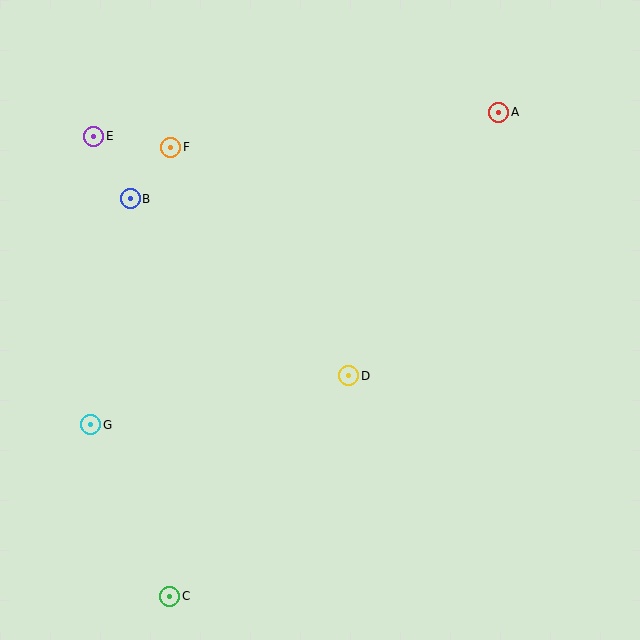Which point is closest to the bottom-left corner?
Point C is closest to the bottom-left corner.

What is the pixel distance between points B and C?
The distance between B and C is 399 pixels.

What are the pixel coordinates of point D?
Point D is at (349, 376).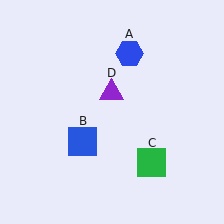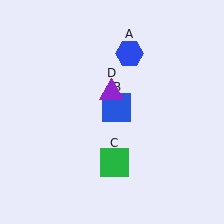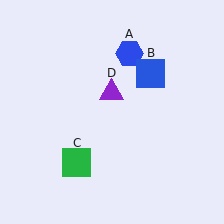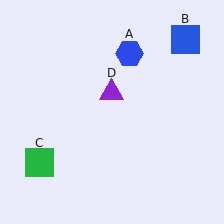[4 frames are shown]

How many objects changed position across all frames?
2 objects changed position: blue square (object B), green square (object C).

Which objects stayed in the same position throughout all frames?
Blue hexagon (object A) and purple triangle (object D) remained stationary.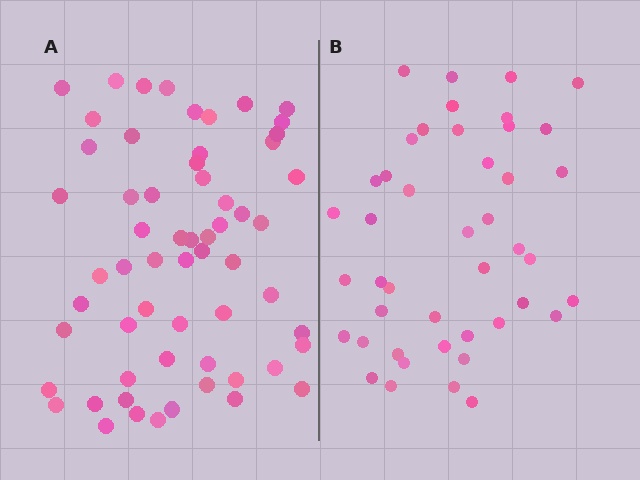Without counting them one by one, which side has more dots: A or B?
Region A (the left region) has more dots.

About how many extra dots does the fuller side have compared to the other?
Region A has approximately 15 more dots than region B.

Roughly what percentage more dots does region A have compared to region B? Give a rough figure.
About 35% more.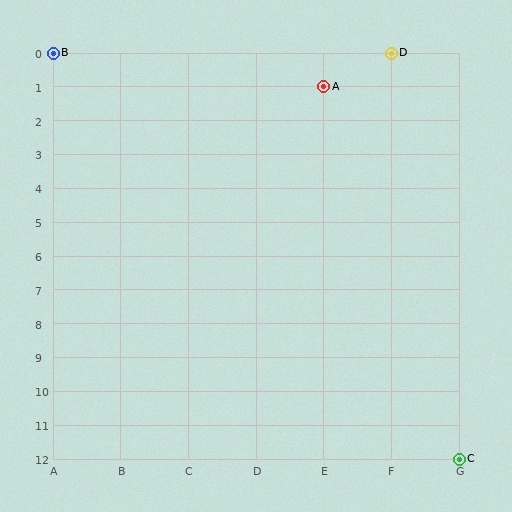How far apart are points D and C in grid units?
Points D and C are 1 column and 12 rows apart (about 12.0 grid units diagonally).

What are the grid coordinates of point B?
Point B is at grid coordinates (A, 0).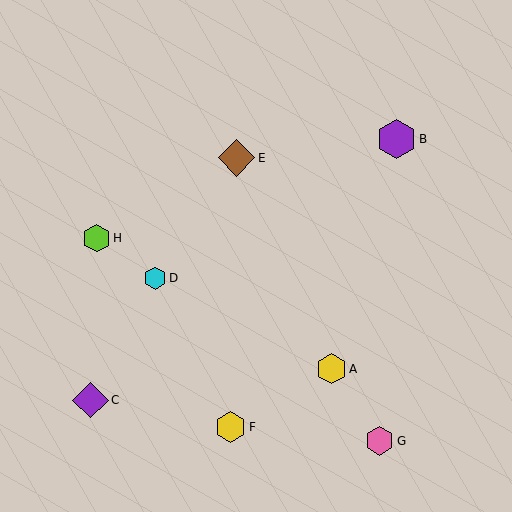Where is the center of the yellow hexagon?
The center of the yellow hexagon is at (231, 427).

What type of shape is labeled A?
Shape A is a yellow hexagon.